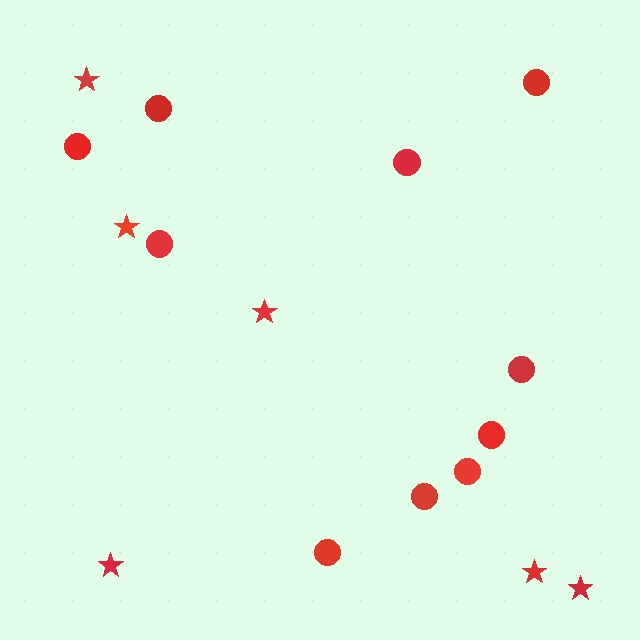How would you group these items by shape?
There are 2 groups: one group of circles (10) and one group of stars (6).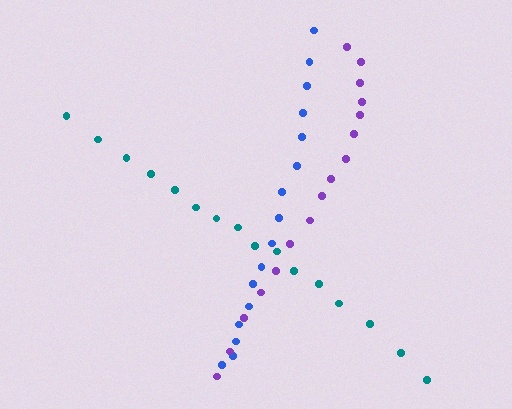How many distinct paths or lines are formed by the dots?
There are 3 distinct paths.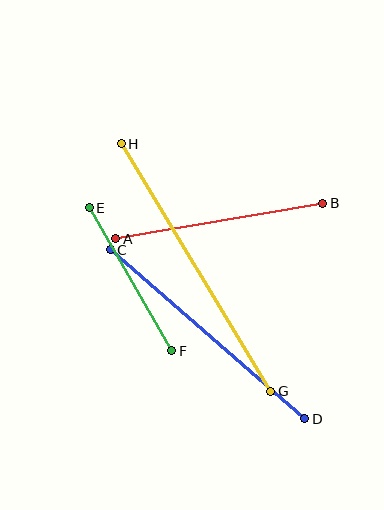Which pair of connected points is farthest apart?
Points G and H are farthest apart.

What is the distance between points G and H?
The distance is approximately 289 pixels.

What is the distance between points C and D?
The distance is approximately 258 pixels.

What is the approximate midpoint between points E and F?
The midpoint is at approximately (130, 279) pixels.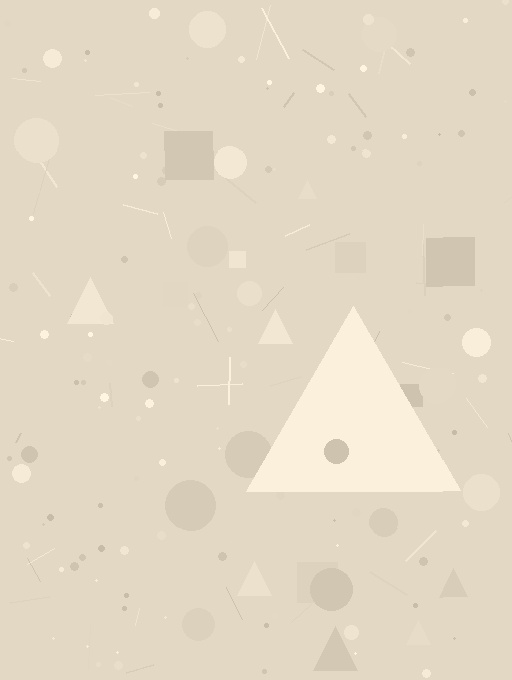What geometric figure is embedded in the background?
A triangle is embedded in the background.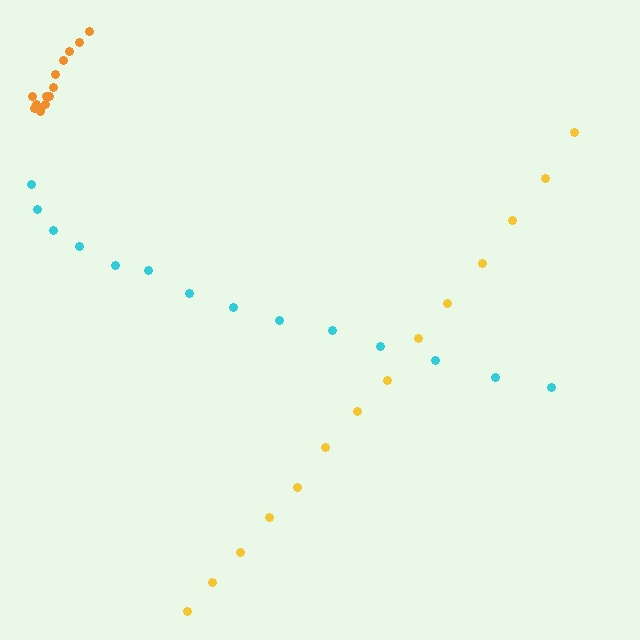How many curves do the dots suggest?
There are 3 distinct paths.